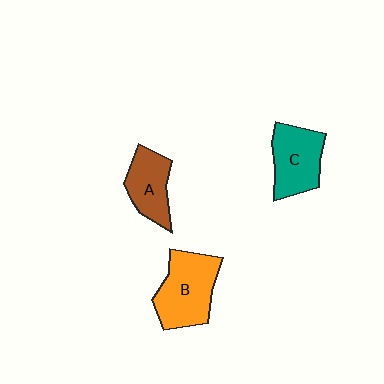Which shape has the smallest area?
Shape A (brown).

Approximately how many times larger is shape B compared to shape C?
Approximately 1.2 times.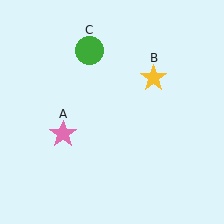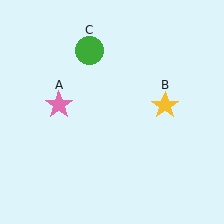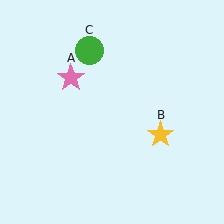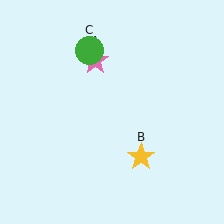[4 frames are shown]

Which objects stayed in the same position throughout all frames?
Green circle (object C) remained stationary.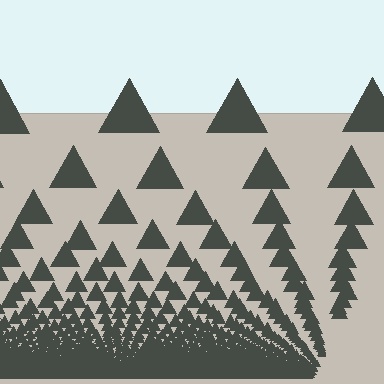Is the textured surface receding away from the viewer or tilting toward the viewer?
The surface appears to tilt toward the viewer. Texture elements get larger and sparser toward the top.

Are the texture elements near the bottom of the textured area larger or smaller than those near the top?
Smaller. The gradient is inverted — elements near the bottom are smaller and denser.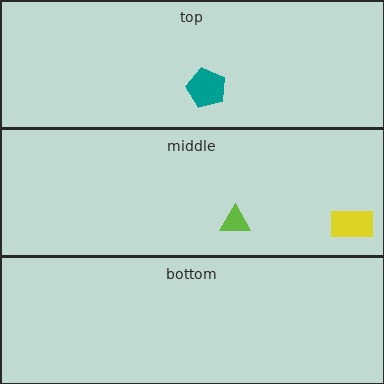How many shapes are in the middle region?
2.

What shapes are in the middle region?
The yellow rectangle, the lime triangle.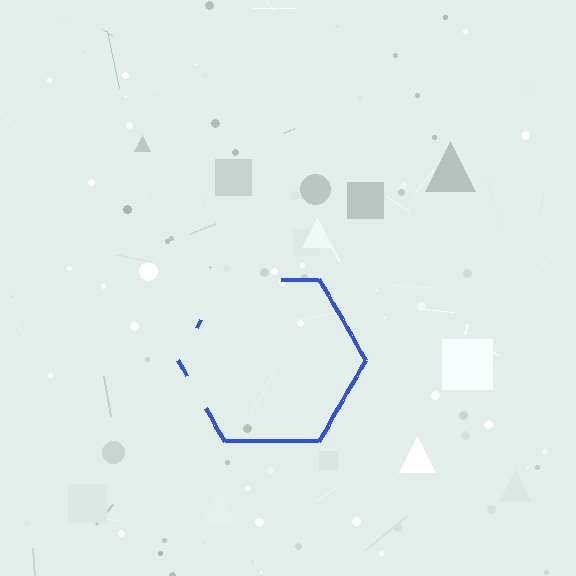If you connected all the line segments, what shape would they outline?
They would outline a hexagon.